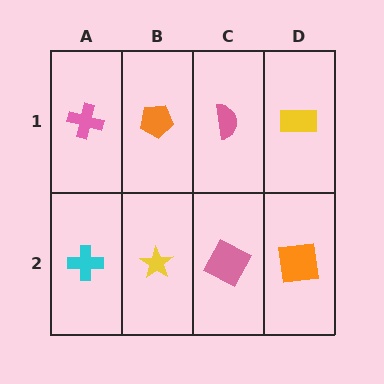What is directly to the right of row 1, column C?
A yellow rectangle.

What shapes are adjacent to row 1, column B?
A yellow star (row 2, column B), a pink cross (row 1, column A), a pink semicircle (row 1, column C).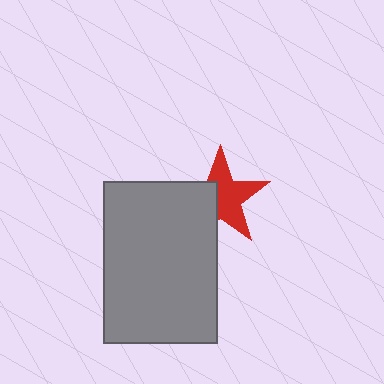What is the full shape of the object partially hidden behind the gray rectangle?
The partially hidden object is a red star.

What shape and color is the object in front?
The object in front is a gray rectangle.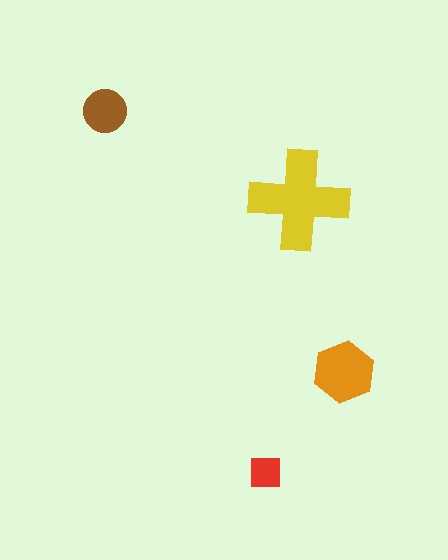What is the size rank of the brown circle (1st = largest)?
3rd.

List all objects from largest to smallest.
The yellow cross, the orange hexagon, the brown circle, the red square.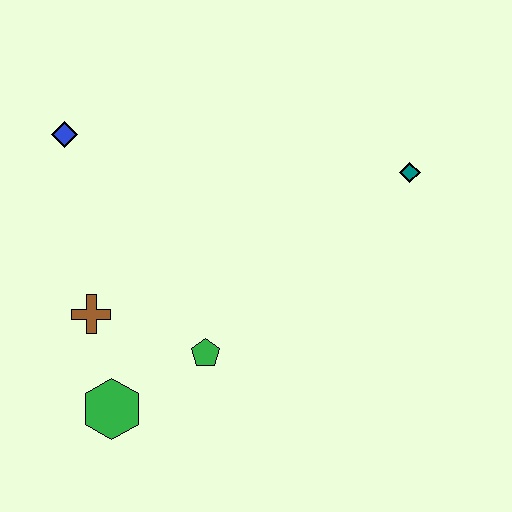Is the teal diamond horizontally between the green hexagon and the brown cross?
No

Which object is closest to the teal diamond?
The green pentagon is closest to the teal diamond.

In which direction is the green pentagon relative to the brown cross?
The green pentagon is to the right of the brown cross.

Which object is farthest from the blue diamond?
The teal diamond is farthest from the blue diamond.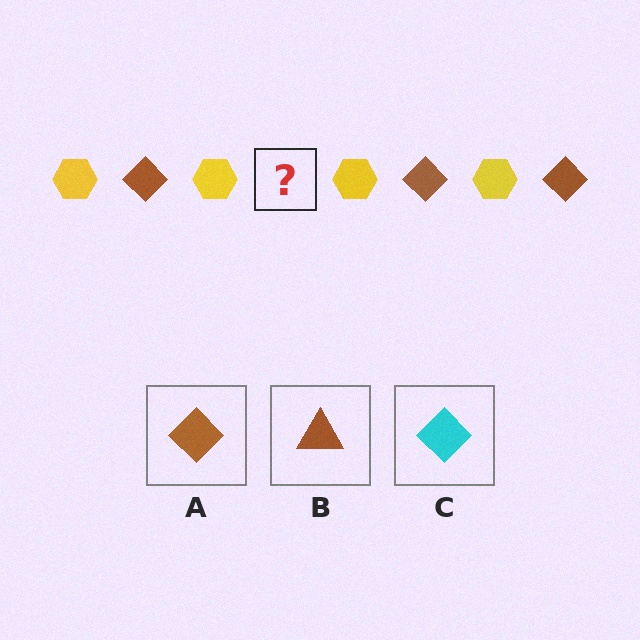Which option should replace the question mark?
Option A.